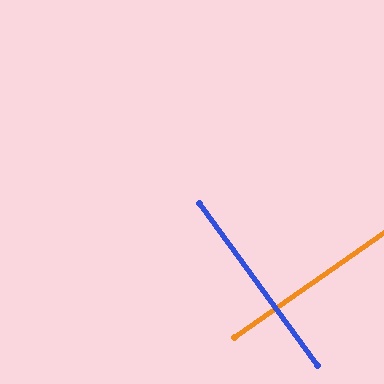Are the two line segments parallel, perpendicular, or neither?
Perpendicular — they meet at approximately 89°.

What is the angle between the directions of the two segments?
Approximately 89 degrees.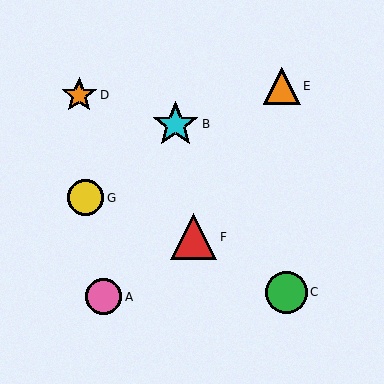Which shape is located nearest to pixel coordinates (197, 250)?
The red triangle (labeled F) at (194, 237) is nearest to that location.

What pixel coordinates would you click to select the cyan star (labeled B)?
Click at (175, 124) to select the cyan star B.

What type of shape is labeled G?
Shape G is a yellow circle.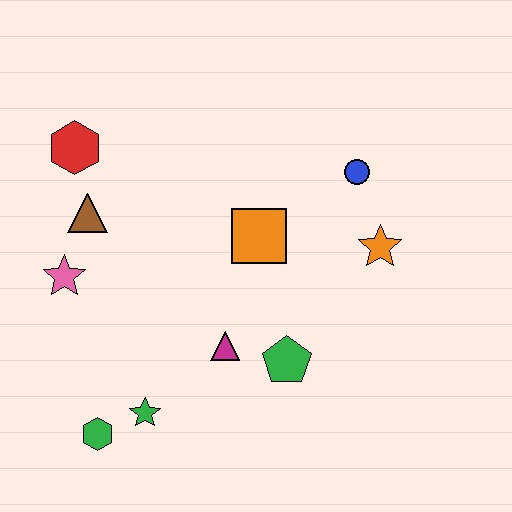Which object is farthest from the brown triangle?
The orange star is farthest from the brown triangle.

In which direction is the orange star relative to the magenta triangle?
The orange star is to the right of the magenta triangle.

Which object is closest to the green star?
The green hexagon is closest to the green star.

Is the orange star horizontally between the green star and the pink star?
No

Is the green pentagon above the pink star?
No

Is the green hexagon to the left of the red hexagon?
No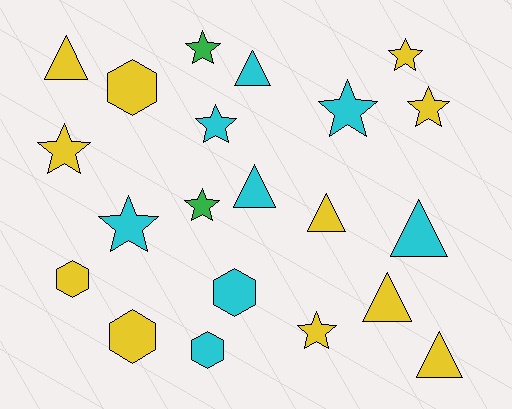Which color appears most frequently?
Yellow, with 11 objects.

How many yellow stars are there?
There are 4 yellow stars.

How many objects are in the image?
There are 21 objects.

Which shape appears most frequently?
Star, with 9 objects.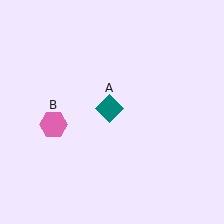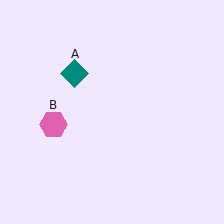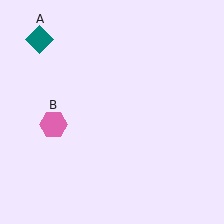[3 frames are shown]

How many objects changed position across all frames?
1 object changed position: teal diamond (object A).